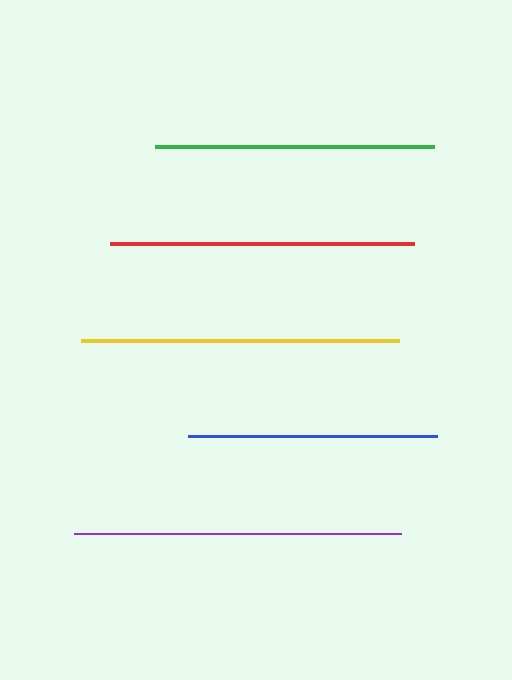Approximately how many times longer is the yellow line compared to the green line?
The yellow line is approximately 1.1 times the length of the green line.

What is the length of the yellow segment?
The yellow segment is approximately 318 pixels long.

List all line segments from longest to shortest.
From longest to shortest: purple, yellow, red, green, blue.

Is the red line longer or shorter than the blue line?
The red line is longer than the blue line.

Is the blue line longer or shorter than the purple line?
The purple line is longer than the blue line.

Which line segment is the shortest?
The blue line is the shortest at approximately 249 pixels.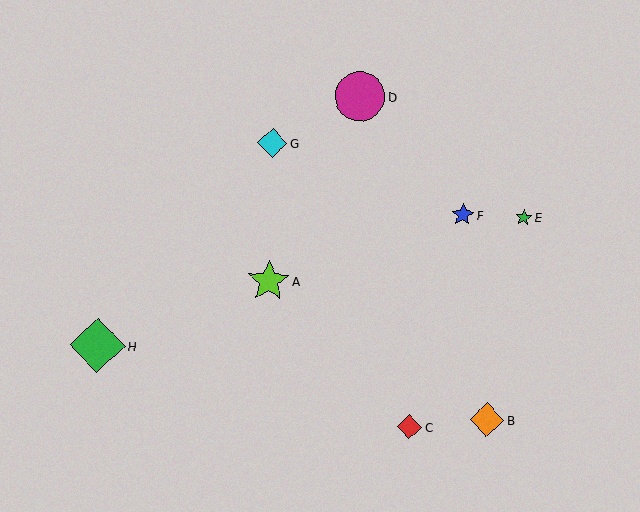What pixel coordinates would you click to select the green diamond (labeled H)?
Click at (98, 346) to select the green diamond H.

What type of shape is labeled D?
Shape D is a magenta circle.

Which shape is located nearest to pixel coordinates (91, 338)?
The green diamond (labeled H) at (98, 346) is nearest to that location.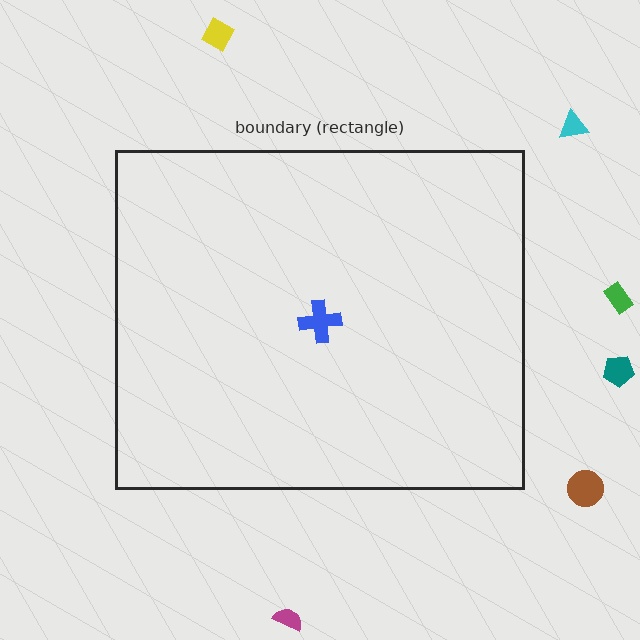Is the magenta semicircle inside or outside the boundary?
Outside.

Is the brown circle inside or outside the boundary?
Outside.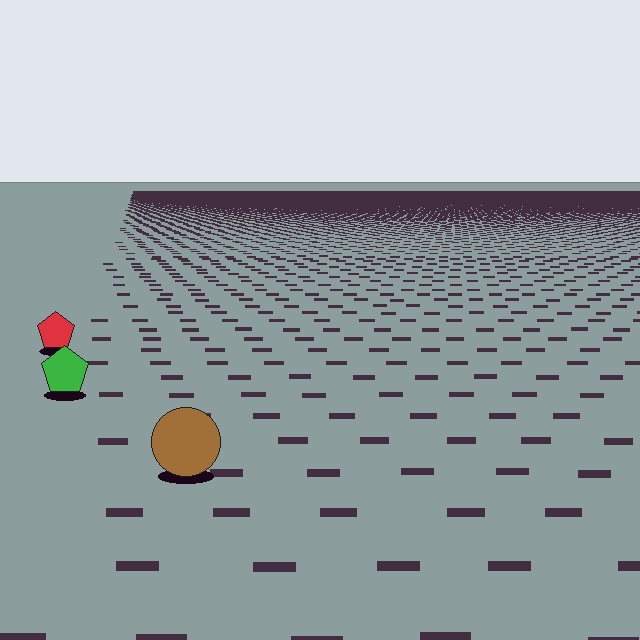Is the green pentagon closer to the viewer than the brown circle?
No. The brown circle is closer — you can tell from the texture gradient: the ground texture is coarser near it.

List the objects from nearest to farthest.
From nearest to farthest: the brown circle, the green pentagon, the red pentagon.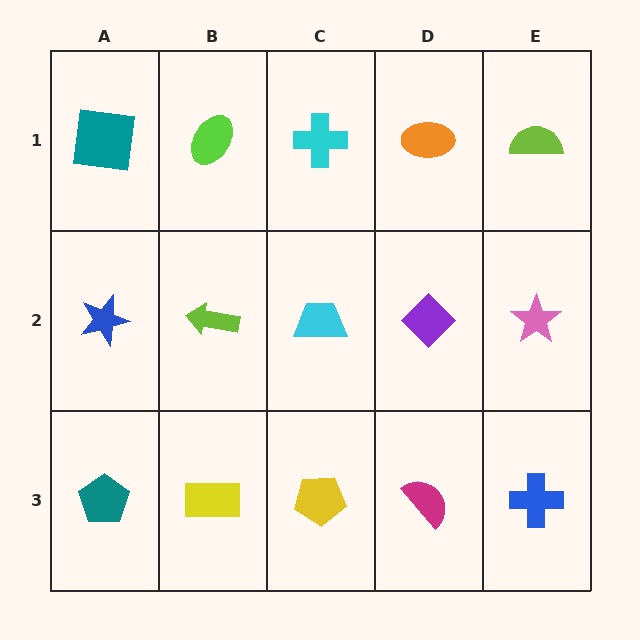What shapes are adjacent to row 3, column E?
A pink star (row 2, column E), a magenta semicircle (row 3, column D).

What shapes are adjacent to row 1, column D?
A purple diamond (row 2, column D), a cyan cross (row 1, column C), a lime semicircle (row 1, column E).